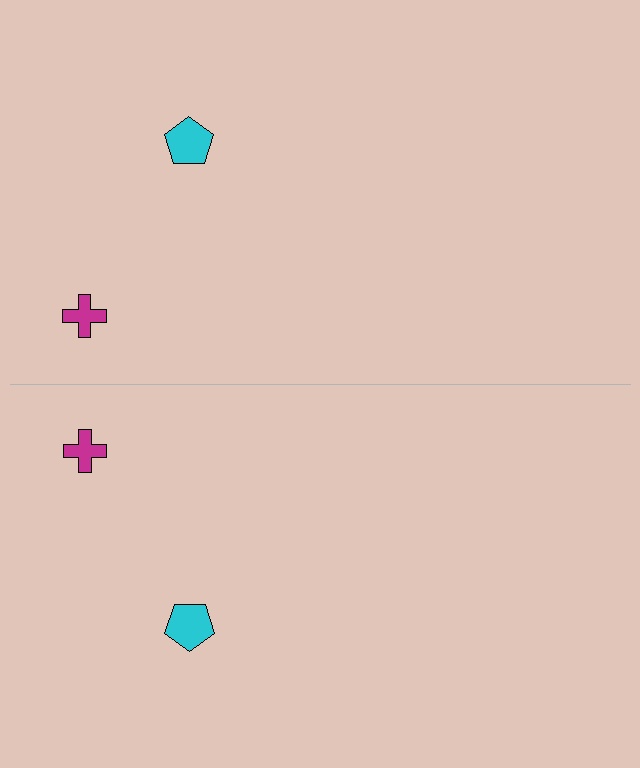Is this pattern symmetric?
Yes, this pattern has bilateral (reflection) symmetry.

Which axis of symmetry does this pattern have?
The pattern has a horizontal axis of symmetry running through the center of the image.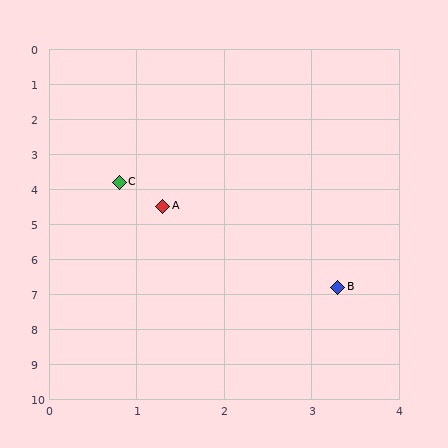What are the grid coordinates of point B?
Point B is at approximately (3.3, 6.8).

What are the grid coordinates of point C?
Point C is at approximately (0.8, 3.8).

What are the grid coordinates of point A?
Point A is at approximately (1.3, 4.5).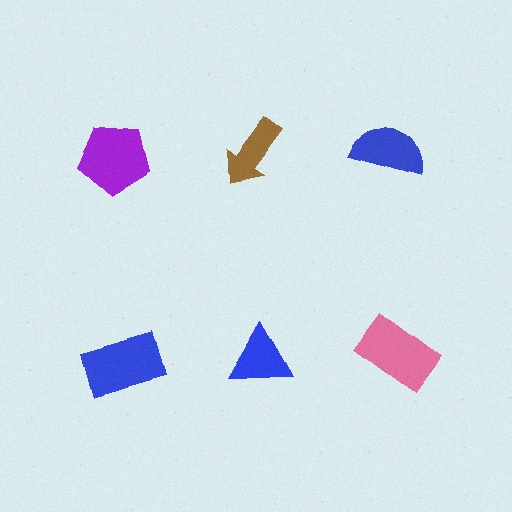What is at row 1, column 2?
A brown arrow.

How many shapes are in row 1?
3 shapes.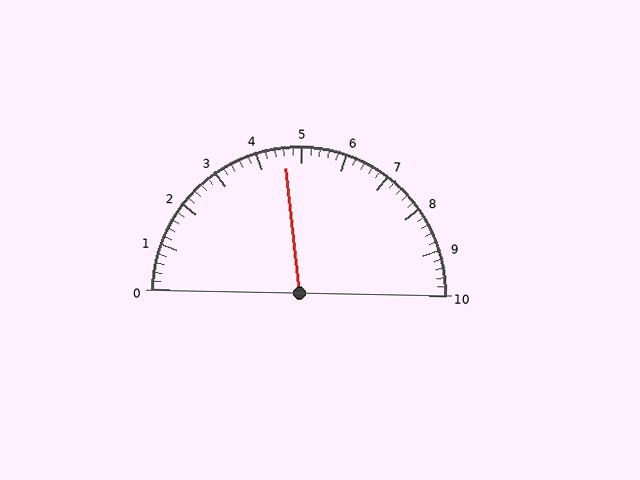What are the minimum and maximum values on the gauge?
The gauge ranges from 0 to 10.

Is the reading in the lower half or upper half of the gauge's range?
The reading is in the lower half of the range (0 to 10).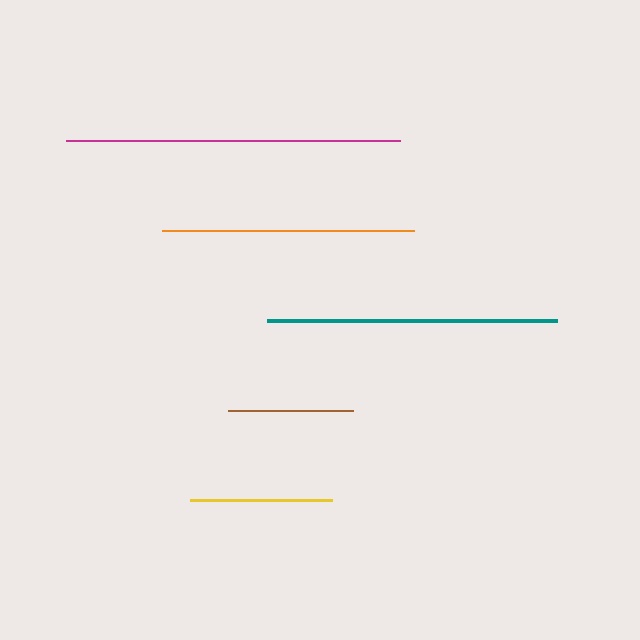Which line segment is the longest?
The magenta line is the longest at approximately 335 pixels.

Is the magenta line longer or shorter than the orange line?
The magenta line is longer than the orange line.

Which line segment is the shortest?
The brown line is the shortest at approximately 124 pixels.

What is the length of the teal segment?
The teal segment is approximately 290 pixels long.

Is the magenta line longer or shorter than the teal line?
The magenta line is longer than the teal line.